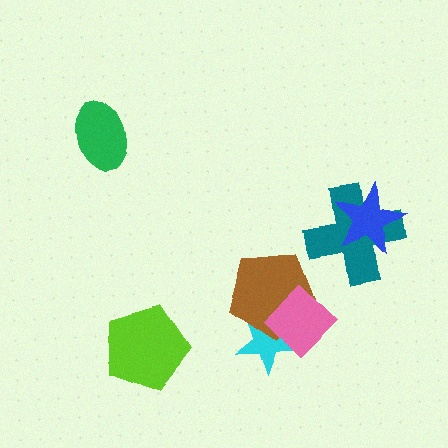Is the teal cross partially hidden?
Yes, it is partially covered by another shape.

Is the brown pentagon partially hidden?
Yes, it is partially covered by another shape.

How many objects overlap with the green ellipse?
0 objects overlap with the green ellipse.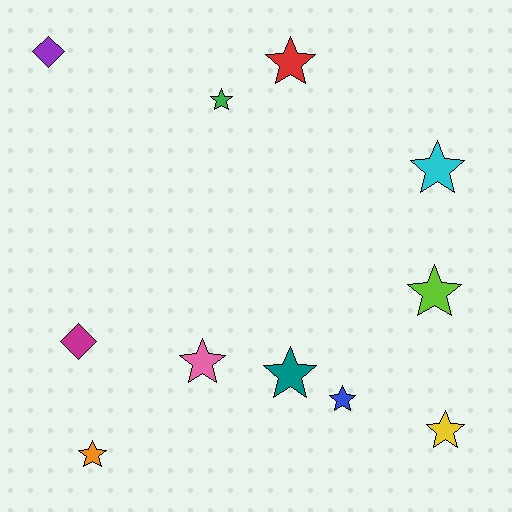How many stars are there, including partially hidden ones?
There are 9 stars.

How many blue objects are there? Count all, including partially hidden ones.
There is 1 blue object.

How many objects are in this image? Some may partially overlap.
There are 11 objects.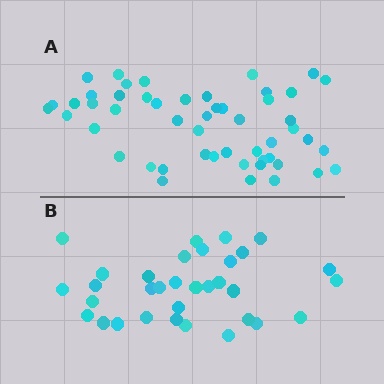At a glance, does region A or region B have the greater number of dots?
Region A (the top region) has more dots.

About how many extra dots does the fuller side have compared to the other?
Region A has approximately 20 more dots than region B.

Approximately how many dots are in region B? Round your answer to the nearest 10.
About 30 dots. (The exact count is 33, which rounds to 30.)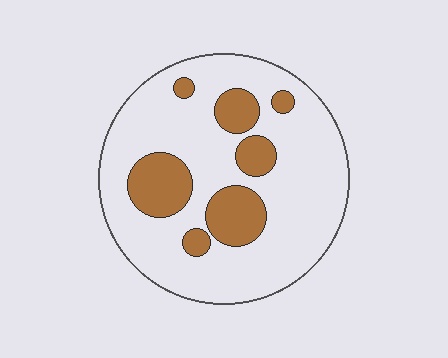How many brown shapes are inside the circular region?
7.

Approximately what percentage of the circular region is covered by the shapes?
Approximately 20%.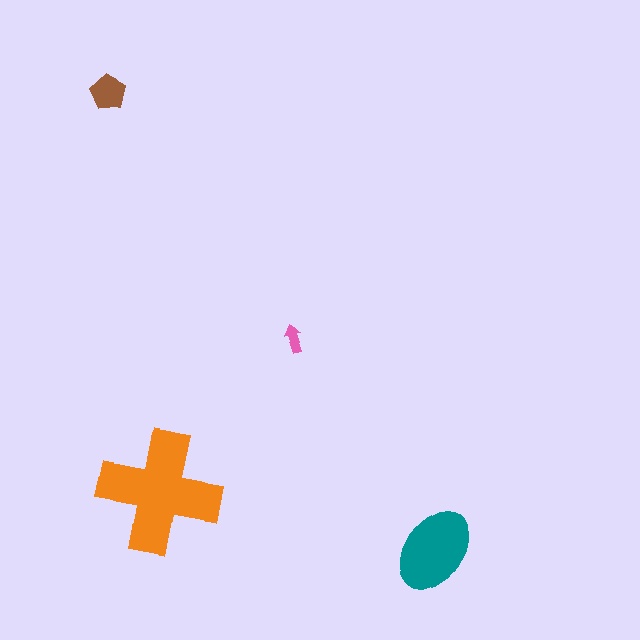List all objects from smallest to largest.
The pink arrow, the brown pentagon, the teal ellipse, the orange cross.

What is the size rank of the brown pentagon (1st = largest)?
3rd.